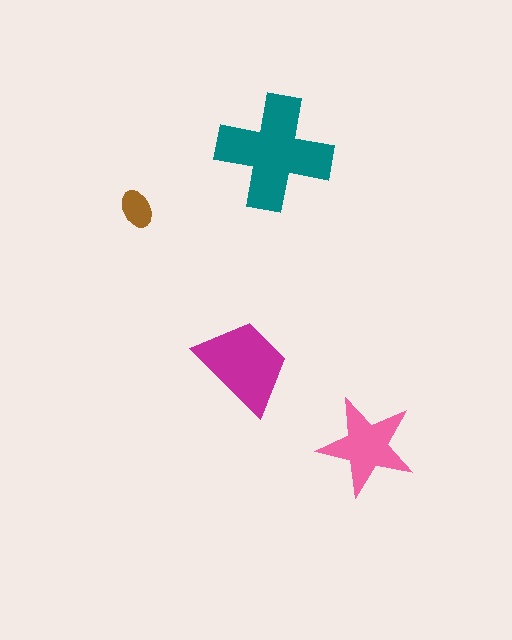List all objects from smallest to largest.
The brown ellipse, the pink star, the magenta trapezoid, the teal cross.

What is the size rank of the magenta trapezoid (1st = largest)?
2nd.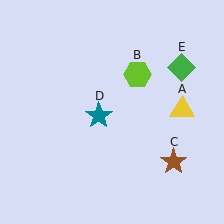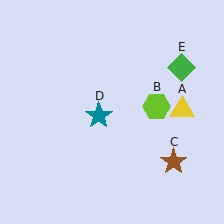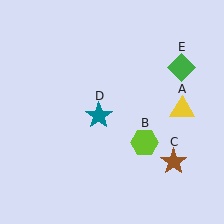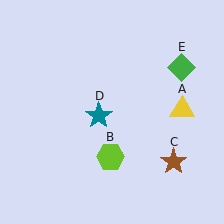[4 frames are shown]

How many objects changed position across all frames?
1 object changed position: lime hexagon (object B).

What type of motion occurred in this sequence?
The lime hexagon (object B) rotated clockwise around the center of the scene.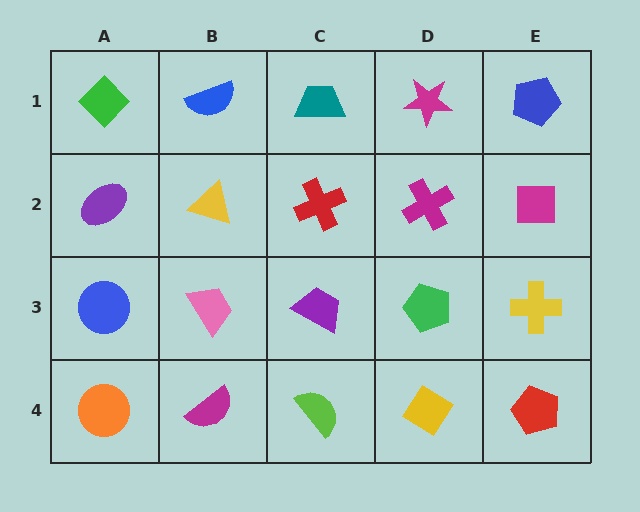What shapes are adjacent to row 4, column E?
A yellow cross (row 3, column E), a yellow diamond (row 4, column D).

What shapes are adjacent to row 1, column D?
A magenta cross (row 2, column D), a teal trapezoid (row 1, column C), a blue pentagon (row 1, column E).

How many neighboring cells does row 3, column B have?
4.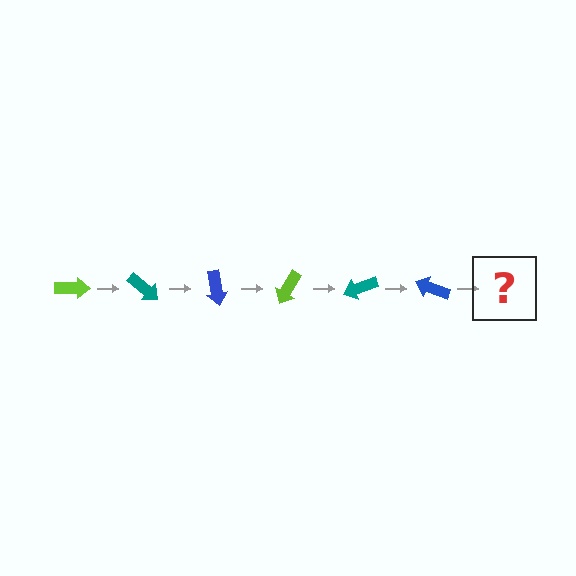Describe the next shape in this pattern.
It should be a lime arrow, rotated 240 degrees from the start.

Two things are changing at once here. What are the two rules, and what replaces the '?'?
The two rules are that it rotates 40 degrees each step and the color cycles through lime, teal, and blue. The '?' should be a lime arrow, rotated 240 degrees from the start.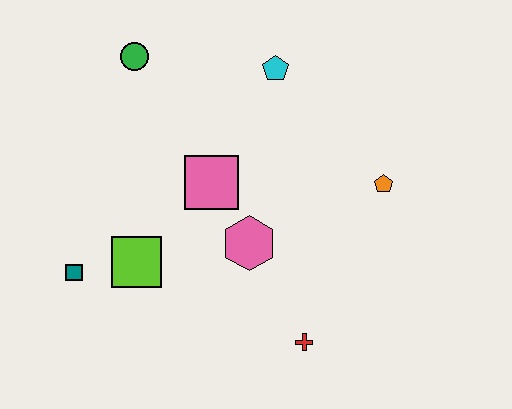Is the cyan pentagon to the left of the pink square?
No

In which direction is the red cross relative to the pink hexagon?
The red cross is below the pink hexagon.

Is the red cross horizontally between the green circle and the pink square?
No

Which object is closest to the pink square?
The pink hexagon is closest to the pink square.